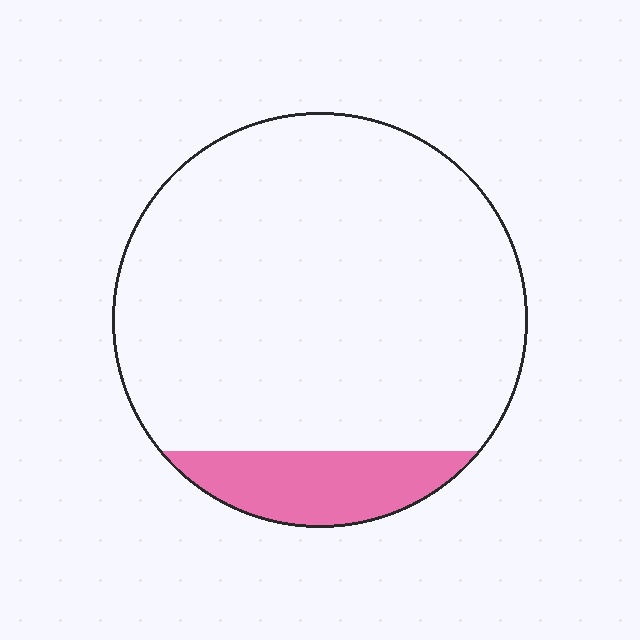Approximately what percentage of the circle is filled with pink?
Approximately 15%.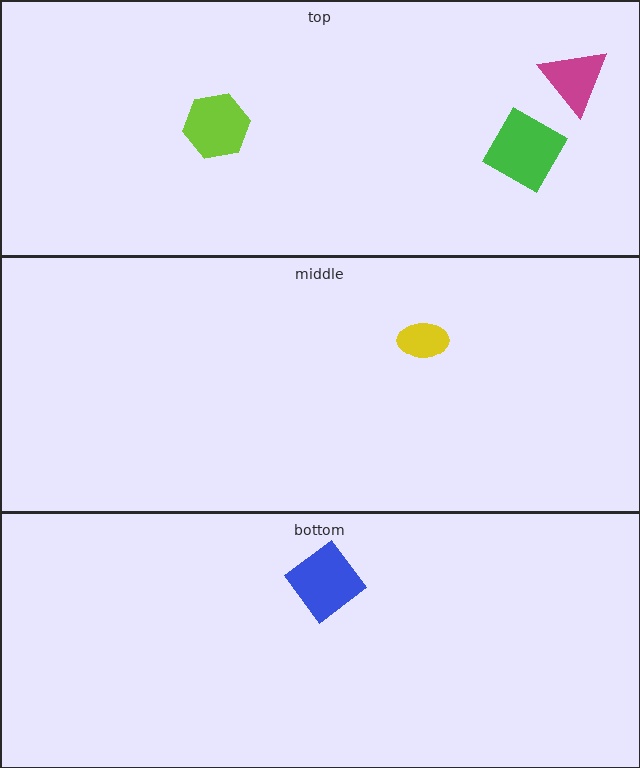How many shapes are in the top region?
3.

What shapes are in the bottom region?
The blue diamond.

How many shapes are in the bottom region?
1.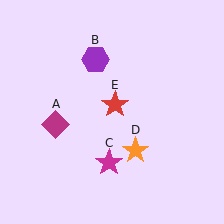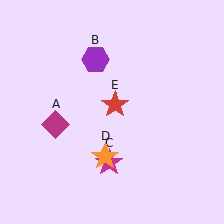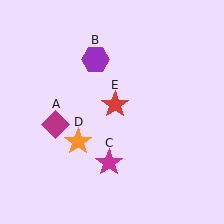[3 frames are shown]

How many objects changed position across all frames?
1 object changed position: orange star (object D).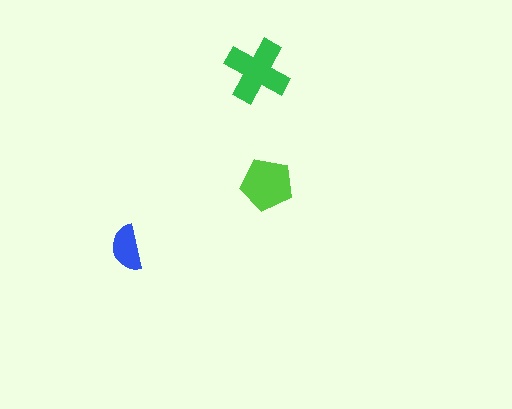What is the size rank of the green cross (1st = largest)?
1st.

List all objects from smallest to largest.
The blue semicircle, the lime pentagon, the green cross.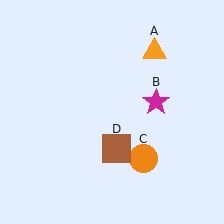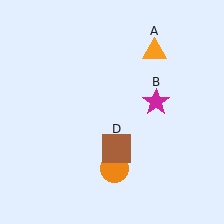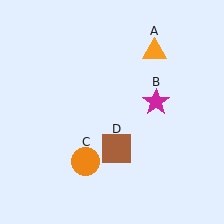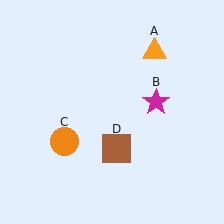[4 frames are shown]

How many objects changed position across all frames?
1 object changed position: orange circle (object C).